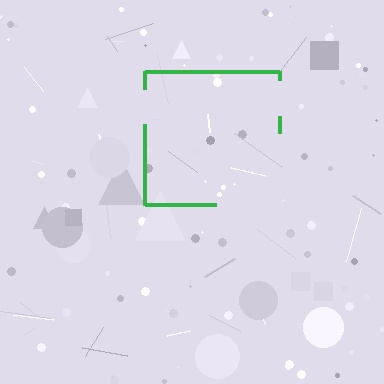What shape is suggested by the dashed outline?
The dashed outline suggests a square.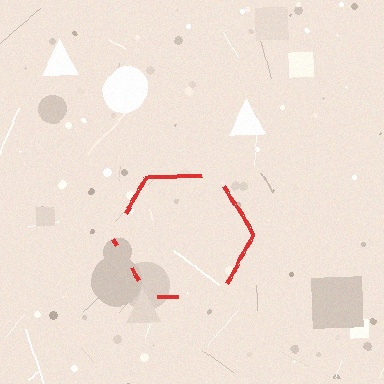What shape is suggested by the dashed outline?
The dashed outline suggests a hexagon.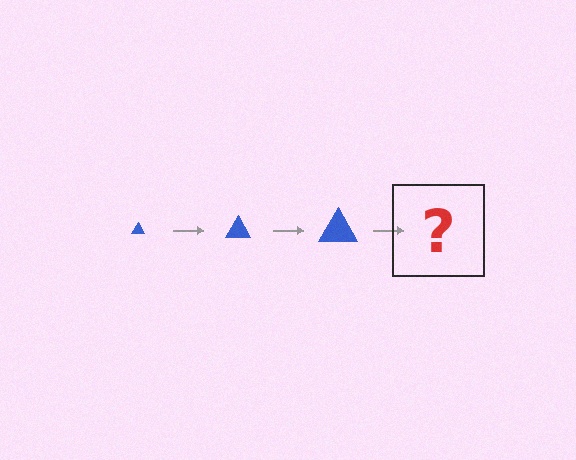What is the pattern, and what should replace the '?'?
The pattern is that the triangle gets progressively larger each step. The '?' should be a blue triangle, larger than the previous one.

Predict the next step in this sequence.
The next step is a blue triangle, larger than the previous one.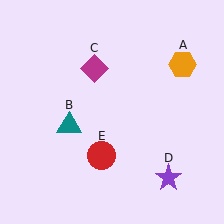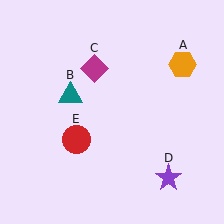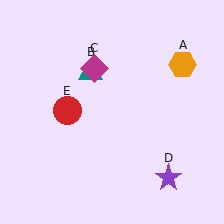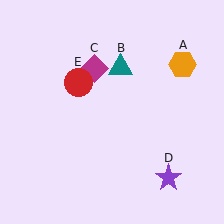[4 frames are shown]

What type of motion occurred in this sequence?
The teal triangle (object B), red circle (object E) rotated clockwise around the center of the scene.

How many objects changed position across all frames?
2 objects changed position: teal triangle (object B), red circle (object E).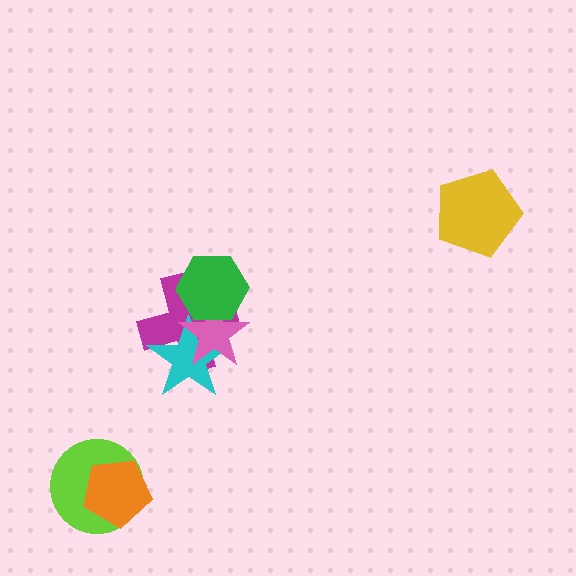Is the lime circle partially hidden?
Yes, it is partially covered by another shape.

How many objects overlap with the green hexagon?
2 objects overlap with the green hexagon.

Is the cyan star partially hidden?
Yes, it is partially covered by another shape.